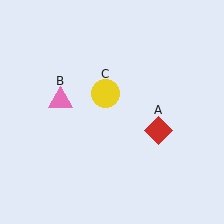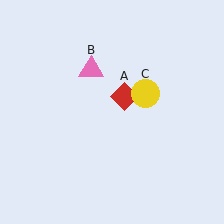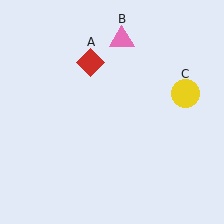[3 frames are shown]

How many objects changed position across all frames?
3 objects changed position: red diamond (object A), pink triangle (object B), yellow circle (object C).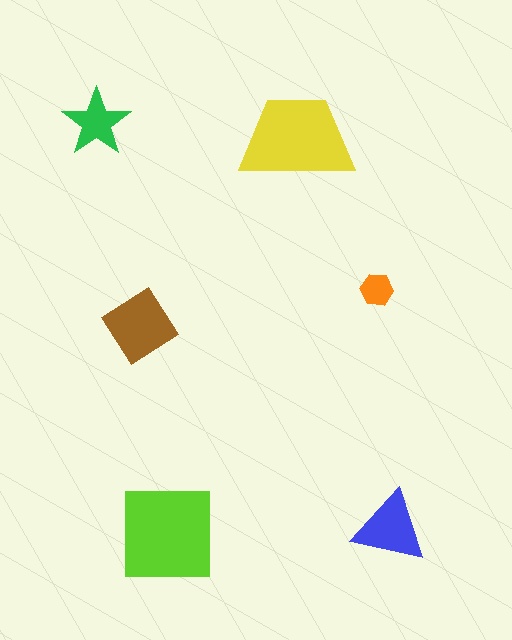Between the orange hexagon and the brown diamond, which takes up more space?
The brown diamond.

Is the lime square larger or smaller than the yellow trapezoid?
Larger.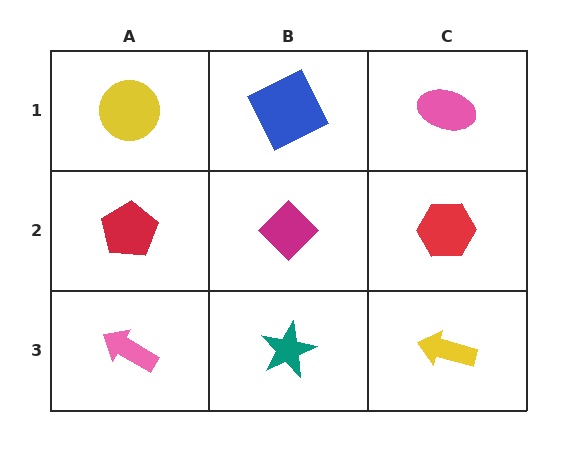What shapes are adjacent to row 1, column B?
A magenta diamond (row 2, column B), a yellow circle (row 1, column A), a pink ellipse (row 1, column C).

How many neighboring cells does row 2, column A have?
3.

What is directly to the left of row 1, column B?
A yellow circle.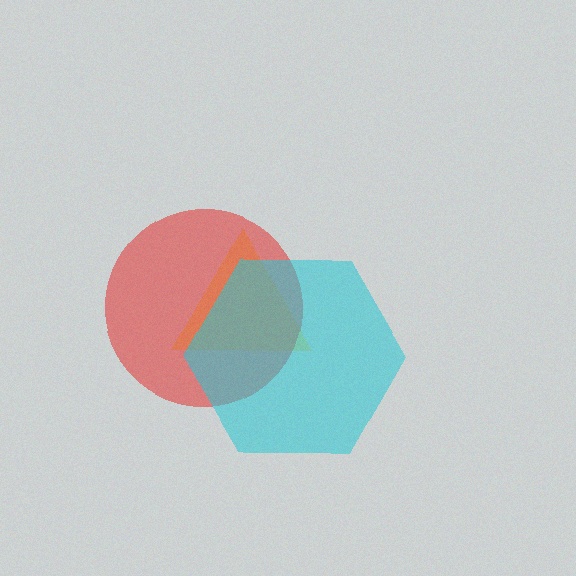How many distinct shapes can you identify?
There are 3 distinct shapes: a yellow triangle, a red circle, a cyan hexagon.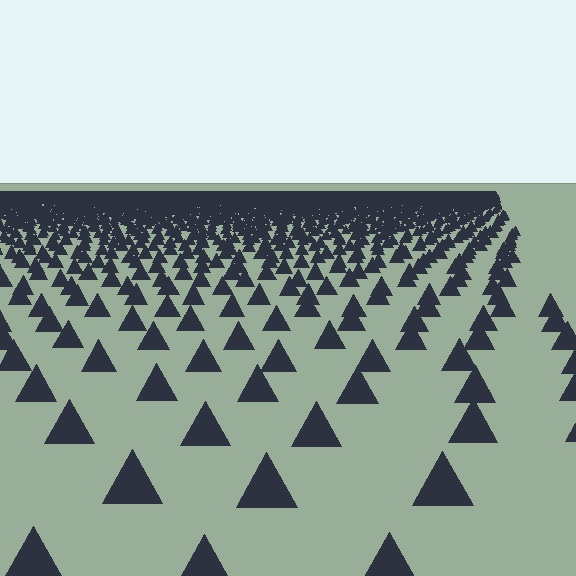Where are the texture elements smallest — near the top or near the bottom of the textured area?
Near the top.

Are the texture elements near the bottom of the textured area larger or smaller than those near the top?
Larger. Near the bottom, elements are closer to the viewer and appear at a bigger on-screen size.